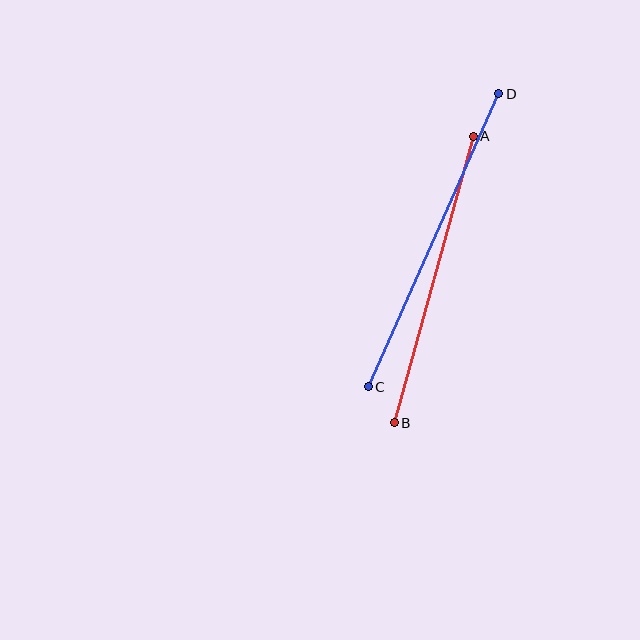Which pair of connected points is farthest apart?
Points C and D are farthest apart.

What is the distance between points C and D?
The distance is approximately 321 pixels.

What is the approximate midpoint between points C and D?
The midpoint is at approximately (433, 240) pixels.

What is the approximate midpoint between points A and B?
The midpoint is at approximately (434, 280) pixels.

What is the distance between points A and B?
The distance is approximately 298 pixels.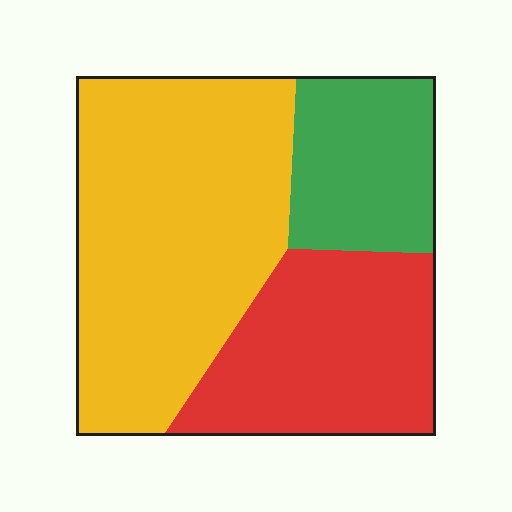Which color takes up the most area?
Yellow, at roughly 50%.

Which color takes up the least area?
Green, at roughly 20%.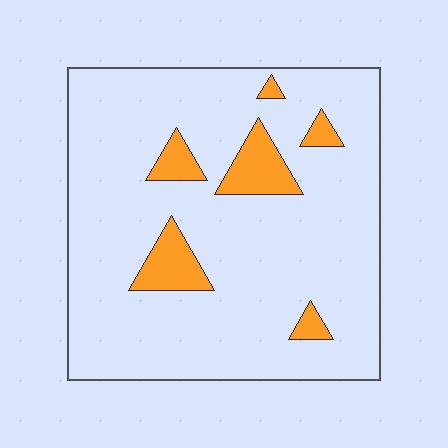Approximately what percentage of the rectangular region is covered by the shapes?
Approximately 10%.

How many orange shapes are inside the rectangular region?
6.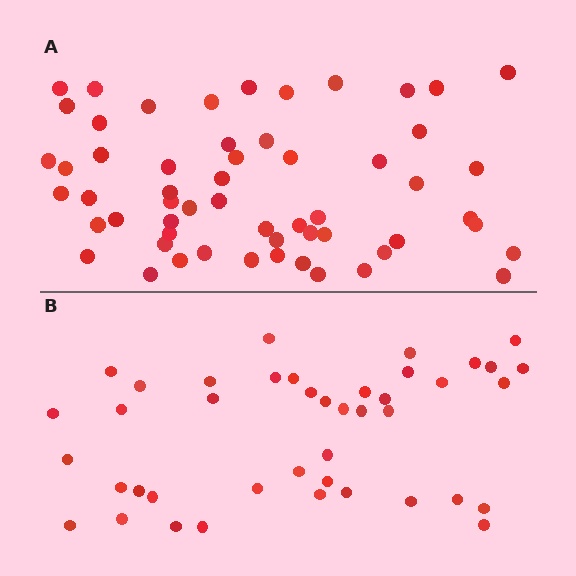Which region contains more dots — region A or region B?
Region A (the top region) has more dots.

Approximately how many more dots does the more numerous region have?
Region A has approximately 15 more dots than region B.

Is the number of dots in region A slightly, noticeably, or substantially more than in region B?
Region A has noticeably more, but not dramatically so. The ratio is roughly 1.4 to 1.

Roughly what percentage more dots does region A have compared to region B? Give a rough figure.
About 35% more.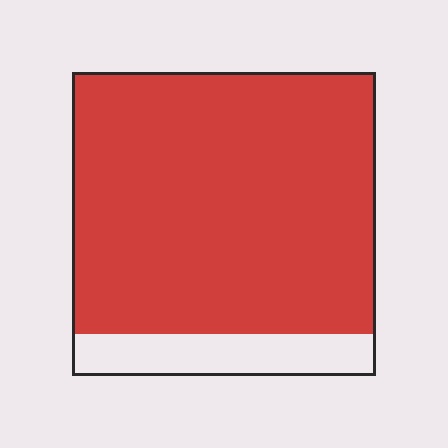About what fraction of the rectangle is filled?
About seven eighths (7/8).